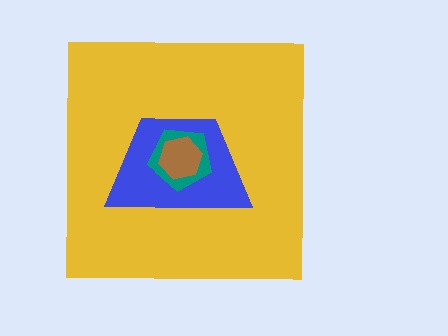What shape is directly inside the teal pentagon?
The brown hexagon.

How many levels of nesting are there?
4.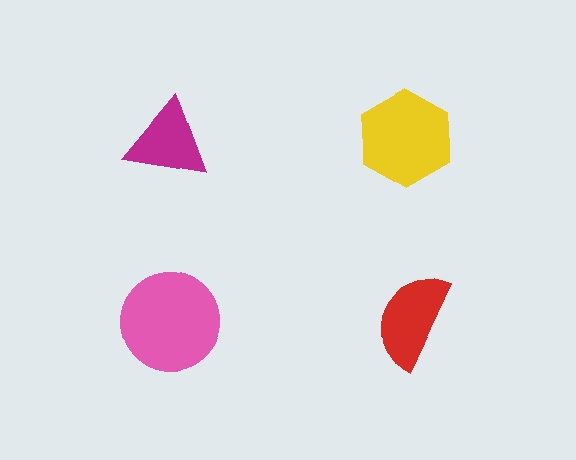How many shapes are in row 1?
2 shapes.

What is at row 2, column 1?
A pink circle.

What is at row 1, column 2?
A yellow hexagon.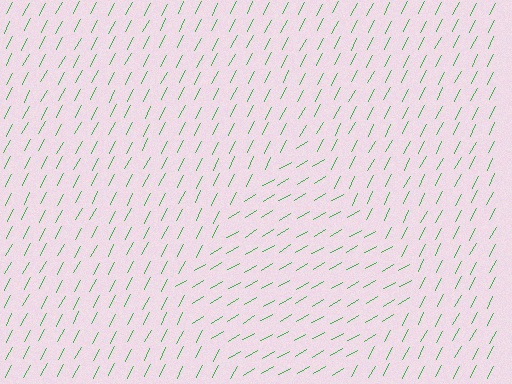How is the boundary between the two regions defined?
The boundary is defined purely by a change in line orientation (approximately 32 degrees difference). All lines are the same color and thickness.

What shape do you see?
I see a diamond.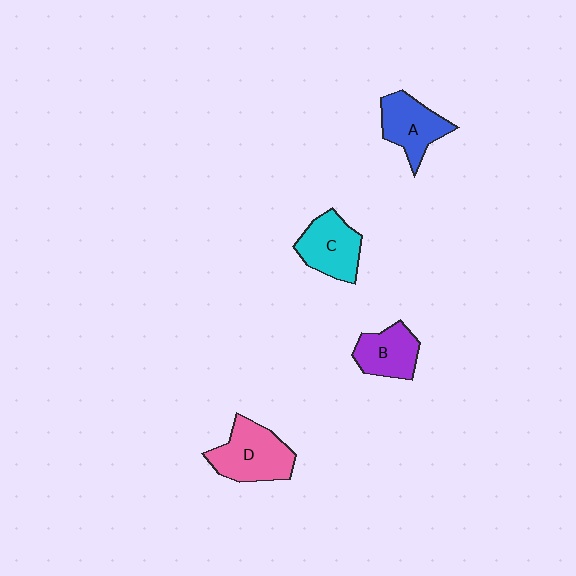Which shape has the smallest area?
Shape B (purple).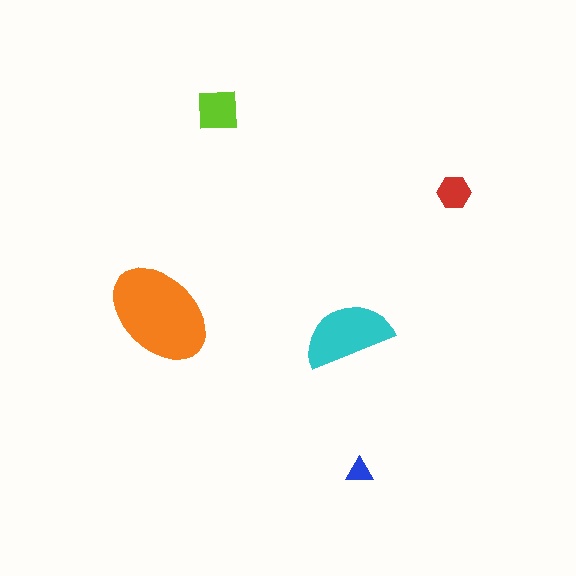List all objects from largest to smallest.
The orange ellipse, the cyan semicircle, the lime square, the red hexagon, the blue triangle.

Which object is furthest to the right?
The red hexagon is rightmost.